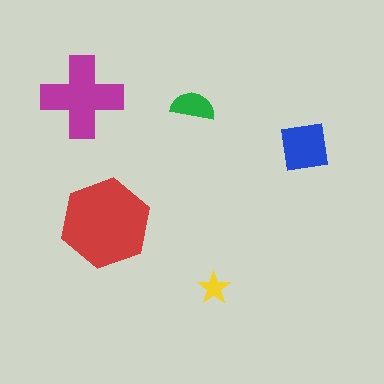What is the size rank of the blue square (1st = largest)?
3rd.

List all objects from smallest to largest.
The yellow star, the green semicircle, the blue square, the magenta cross, the red hexagon.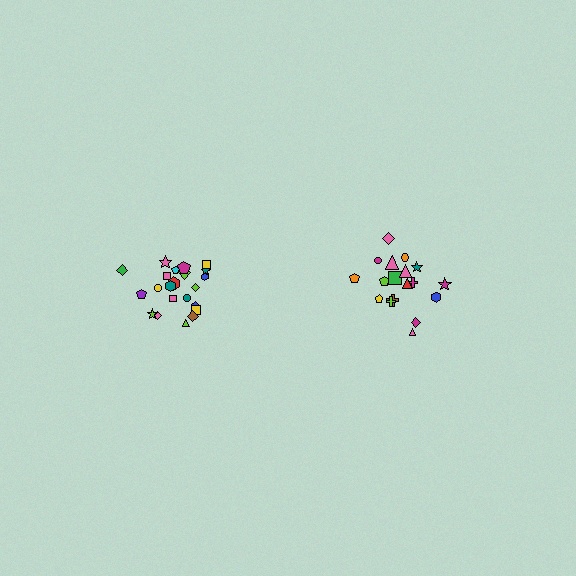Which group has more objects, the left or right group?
The left group.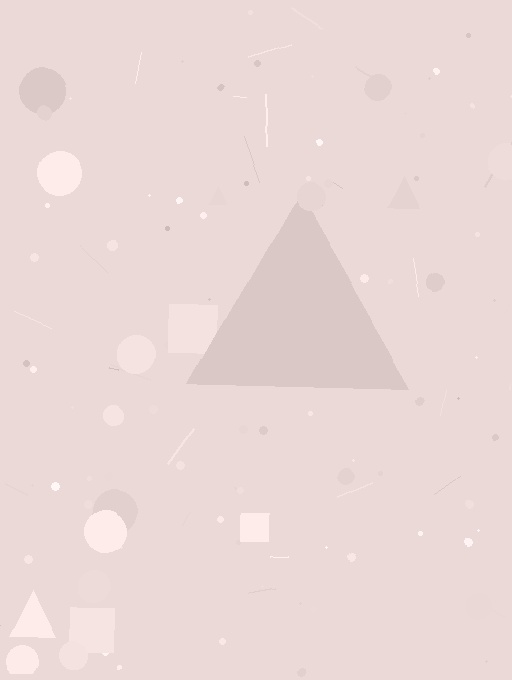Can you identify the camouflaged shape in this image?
The camouflaged shape is a triangle.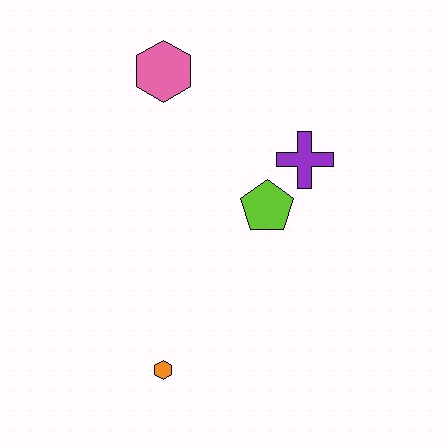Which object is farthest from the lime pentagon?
The orange hexagon is farthest from the lime pentagon.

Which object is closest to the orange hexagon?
The lime pentagon is closest to the orange hexagon.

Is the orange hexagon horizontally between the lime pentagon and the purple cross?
No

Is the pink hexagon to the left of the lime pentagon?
Yes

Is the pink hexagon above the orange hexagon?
Yes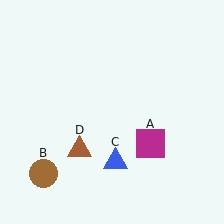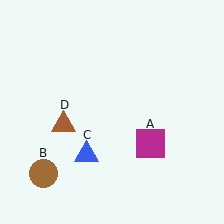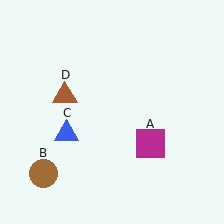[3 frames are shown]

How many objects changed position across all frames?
2 objects changed position: blue triangle (object C), brown triangle (object D).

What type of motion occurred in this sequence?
The blue triangle (object C), brown triangle (object D) rotated clockwise around the center of the scene.